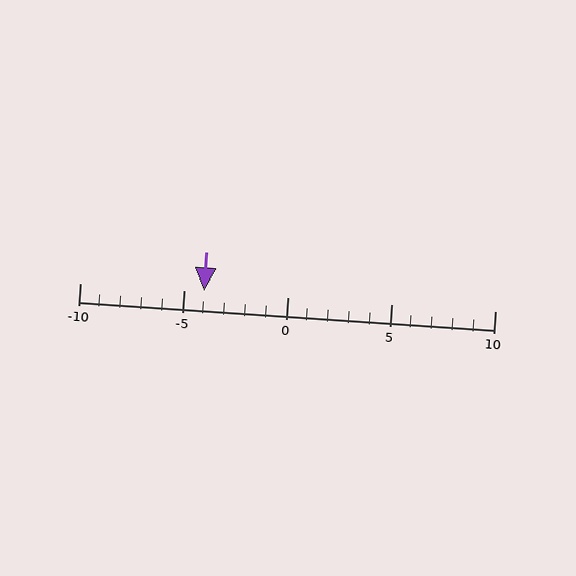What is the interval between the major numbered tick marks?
The major tick marks are spaced 5 units apart.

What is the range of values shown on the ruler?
The ruler shows values from -10 to 10.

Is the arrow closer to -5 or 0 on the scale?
The arrow is closer to -5.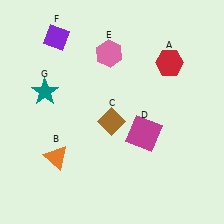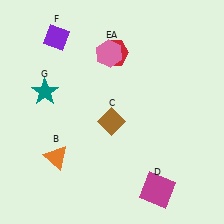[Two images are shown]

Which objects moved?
The objects that moved are: the red hexagon (A), the magenta square (D).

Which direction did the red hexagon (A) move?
The red hexagon (A) moved left.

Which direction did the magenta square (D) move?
The magenta square (D) moved down.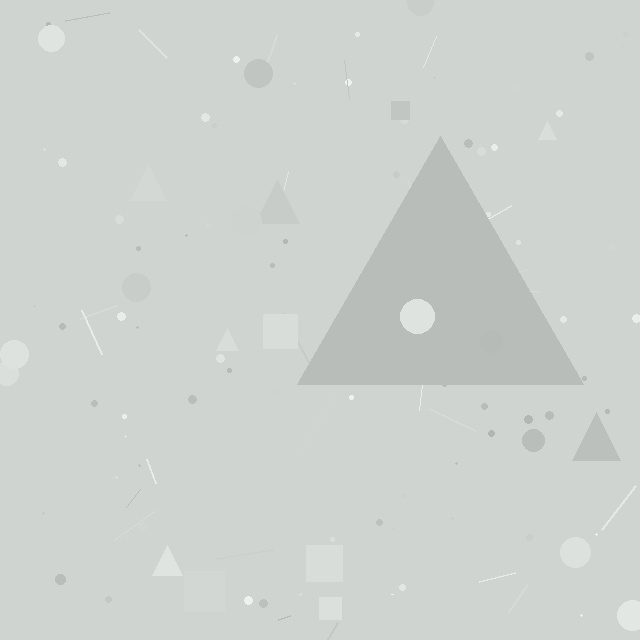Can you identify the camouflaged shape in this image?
The camouflaged shape is a triangle.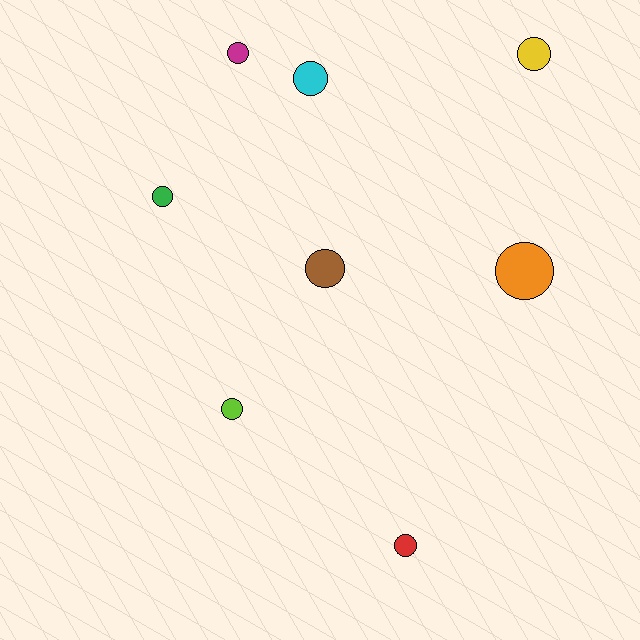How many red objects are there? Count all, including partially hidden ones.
There is 1 red object.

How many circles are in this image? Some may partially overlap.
There are 8 circles.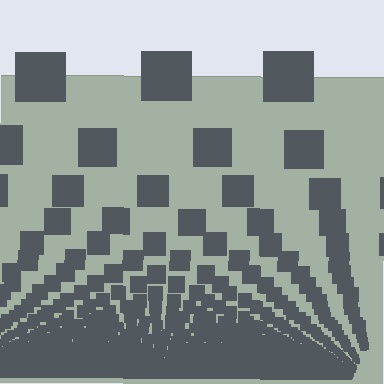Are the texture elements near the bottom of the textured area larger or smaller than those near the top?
Smaller. The gradient is inverted — elements near the bottom are smaller and denser.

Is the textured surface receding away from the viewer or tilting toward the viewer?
The surface appears to tilt toward the viewer. Texture elements get larger and sparser toward the top.